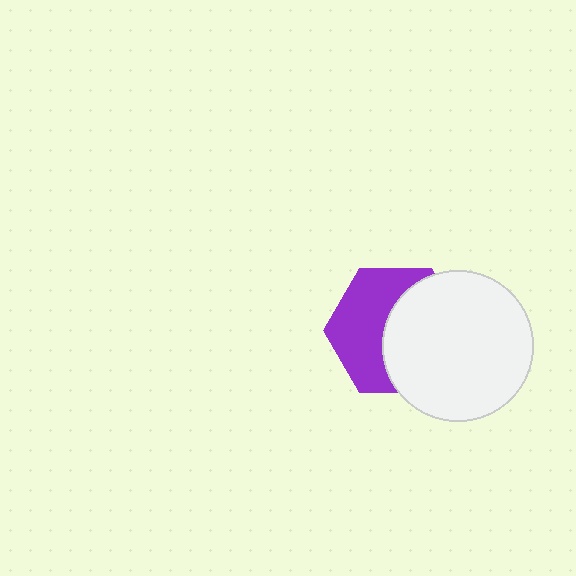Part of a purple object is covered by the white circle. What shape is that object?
It is a hexagon.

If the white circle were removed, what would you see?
You would see the complete purple hexagon.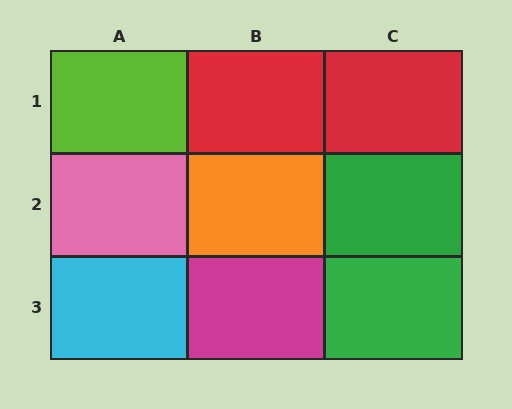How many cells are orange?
1 cell is orange.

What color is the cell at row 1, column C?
Red.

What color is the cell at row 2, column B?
Orange.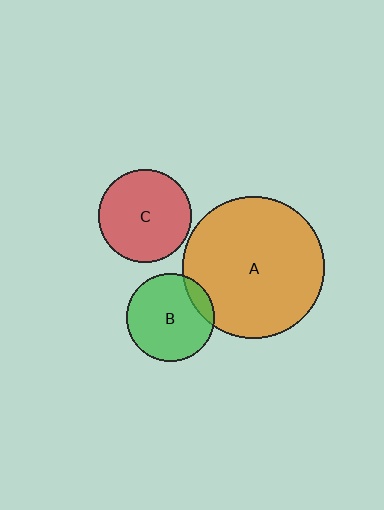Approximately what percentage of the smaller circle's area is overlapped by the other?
Approximately 10%.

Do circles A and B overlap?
Yes.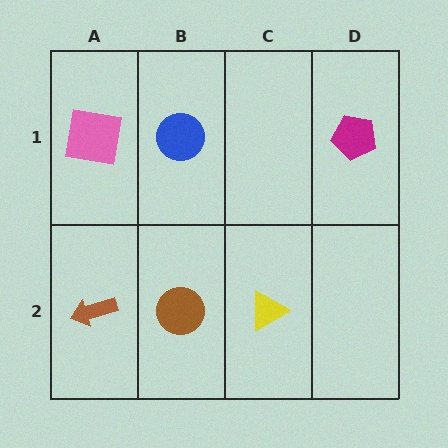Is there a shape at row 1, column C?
No, that cell is empty.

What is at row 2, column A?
A brown arrow.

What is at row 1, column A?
A pink square.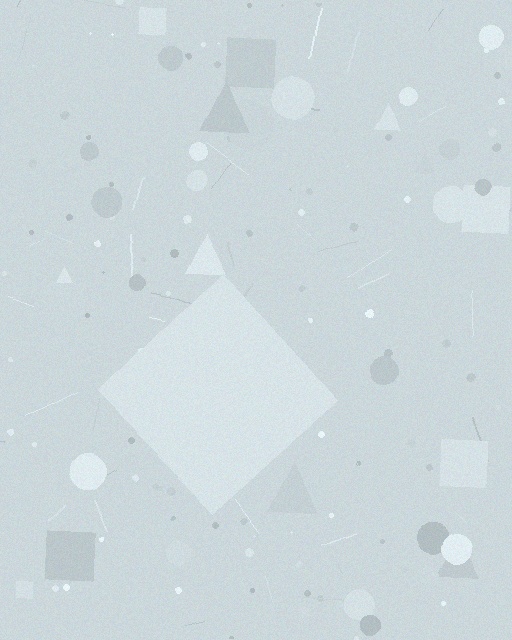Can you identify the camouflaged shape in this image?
The camouflaged shape is a diamond.